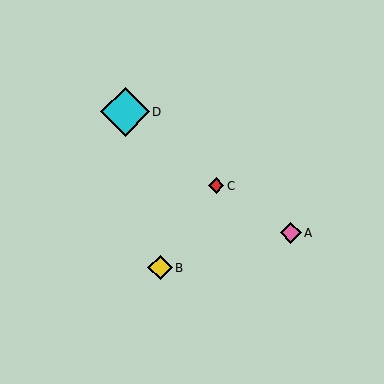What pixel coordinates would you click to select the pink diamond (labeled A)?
Click at (291, 233) to select the pink diamond A.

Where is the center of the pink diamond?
The center of the pink diamond is at (291, 233).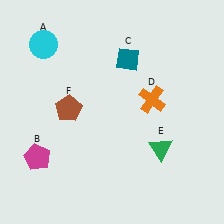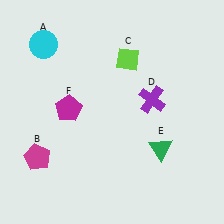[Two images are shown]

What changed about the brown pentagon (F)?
In Image 1, F is brown. In Image 2, it changed to magenta.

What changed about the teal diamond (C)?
In Image 1, C is teal. In Image 2, it changed to lime.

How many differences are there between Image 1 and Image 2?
There are 3 differences between the two images.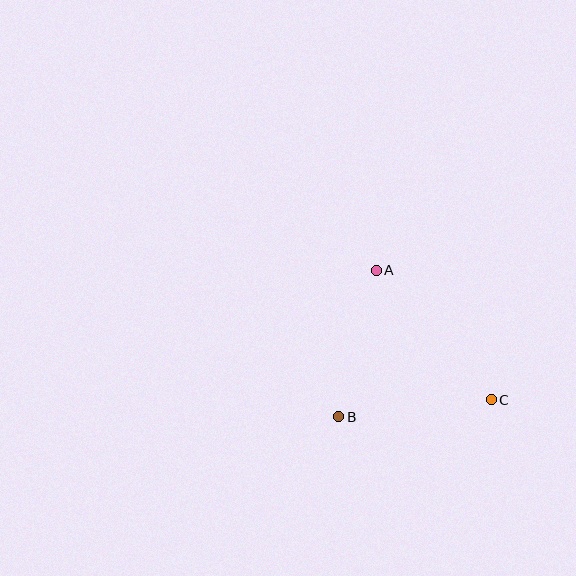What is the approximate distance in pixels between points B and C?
The distance between B and C is approximately 154 pixels.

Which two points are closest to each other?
Points A and B are closest to each other.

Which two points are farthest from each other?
Points A and C are farthest from each other.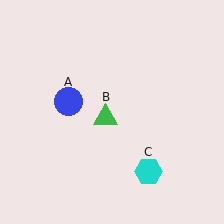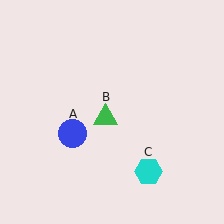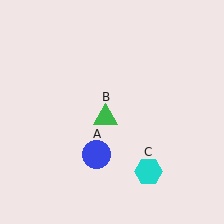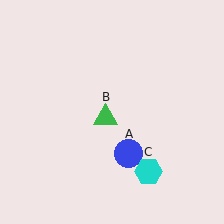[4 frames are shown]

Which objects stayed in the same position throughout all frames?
Green triangle (object B) and cyan hexagon (object C) remained stationary.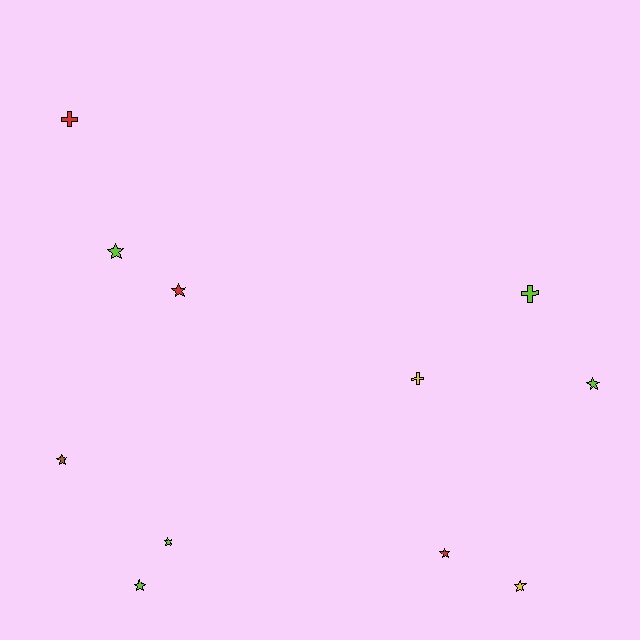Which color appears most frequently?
Lime, with 5 objects.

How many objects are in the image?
There are 11 objects.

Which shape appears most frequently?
Star, with 8 objects.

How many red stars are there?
There are 2 red stars.